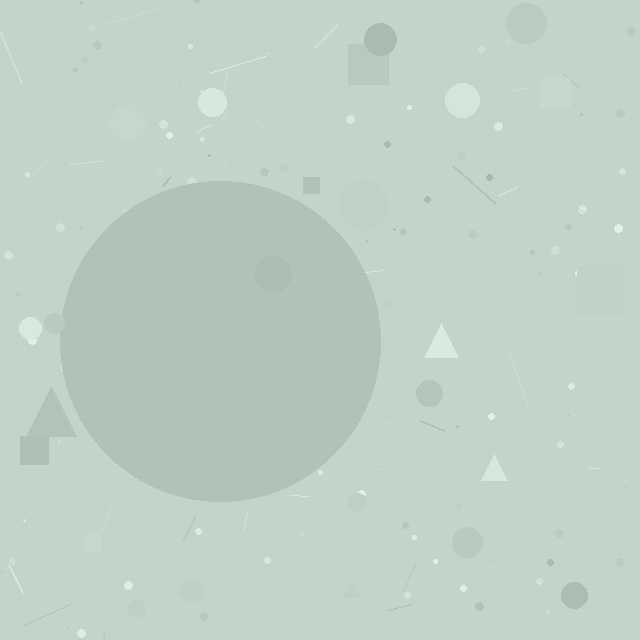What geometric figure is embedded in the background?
A circle is embedded in the background.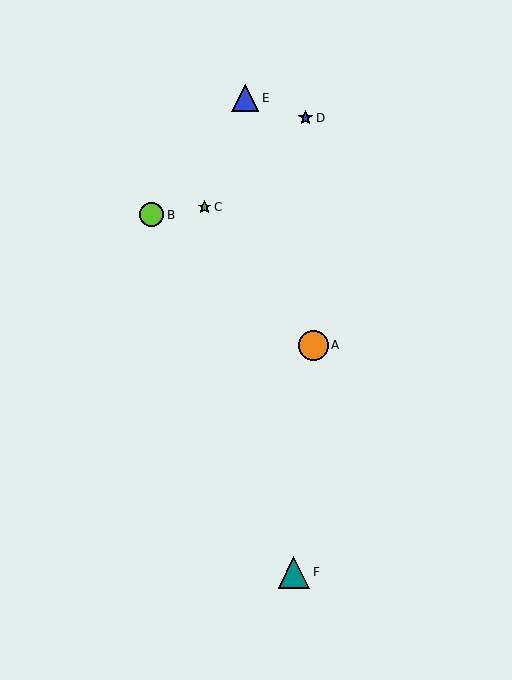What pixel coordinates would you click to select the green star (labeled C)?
Click at (204, 207) to select the green star C.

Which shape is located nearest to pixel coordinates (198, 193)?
The green star (labeled C) at (204, 207) is nearest to that location.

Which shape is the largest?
The teal triangle (labeled F) is the largest.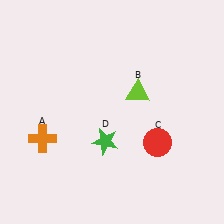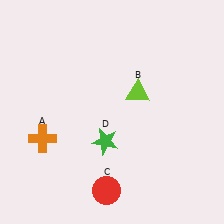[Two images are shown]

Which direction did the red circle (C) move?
The red circle (C) moved left.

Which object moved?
The red circle (C) moved left.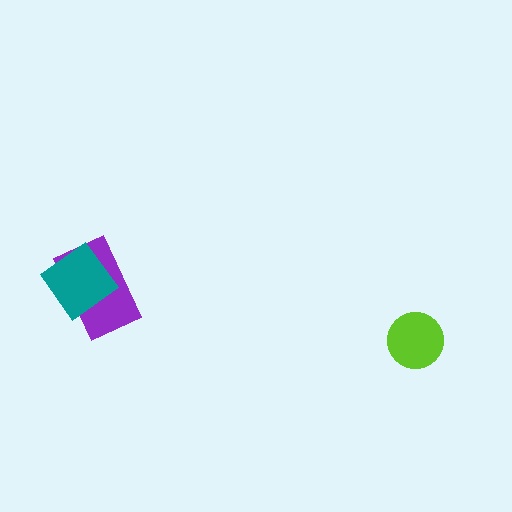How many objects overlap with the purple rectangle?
1 object overlaps with the purple rectangle.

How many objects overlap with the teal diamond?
1 object overlaps with the teal diamond.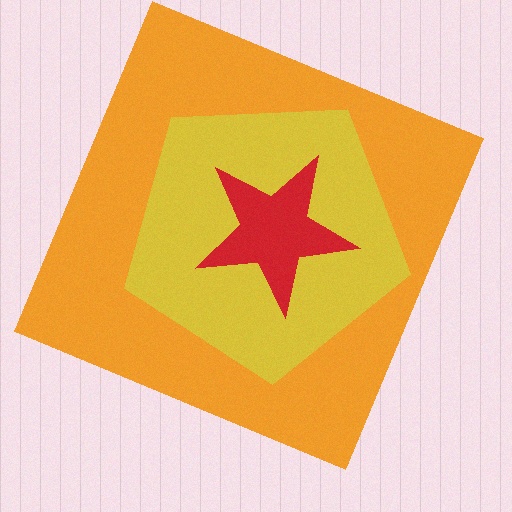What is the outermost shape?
The orange square.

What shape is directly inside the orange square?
The yellow pentagon.